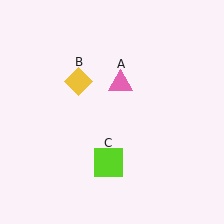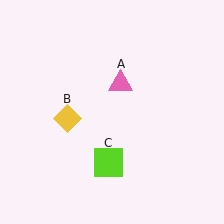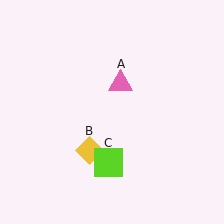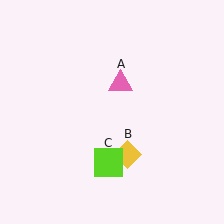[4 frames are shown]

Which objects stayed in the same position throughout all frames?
Pink triangle (object A) and lime square (object C) remained stationary.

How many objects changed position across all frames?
1 object changed position: yellow diamond (object B).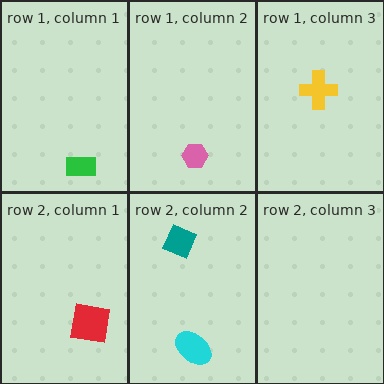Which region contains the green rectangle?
The row 1, column 1 region.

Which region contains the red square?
The row 2, column 1 region.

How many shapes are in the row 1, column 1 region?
1.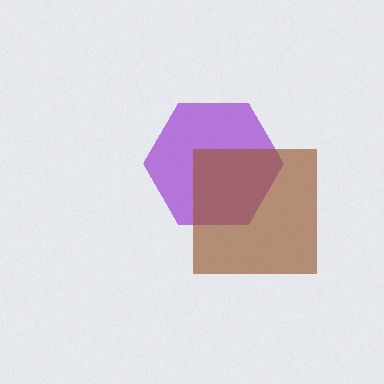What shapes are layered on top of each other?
The layered shapes are: a purple hexagon, a brown square.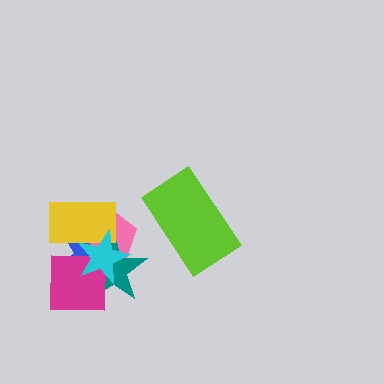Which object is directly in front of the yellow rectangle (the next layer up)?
The magenta square is directly in front of the yellow rectangle.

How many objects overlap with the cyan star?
5 objects overlap with the cyan star.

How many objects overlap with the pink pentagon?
5 objects overlap with the pink pentagon.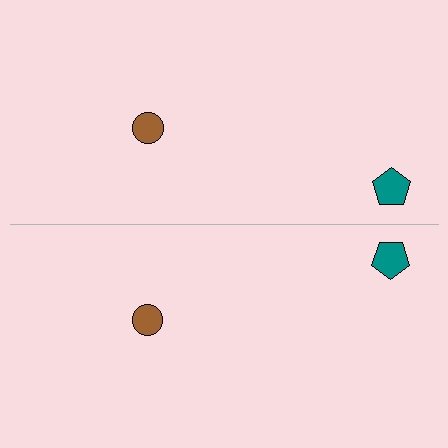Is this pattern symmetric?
Yes, this pattern has bilateral (reflection) symmetry.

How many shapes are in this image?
There are 4 shapes in this image.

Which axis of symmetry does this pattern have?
The pattern has a horizontal axis of symmetry running through the center of the image.